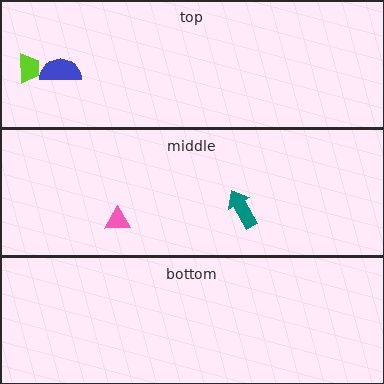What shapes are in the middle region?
The pink triangle, the teal arrow.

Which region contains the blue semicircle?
The top region.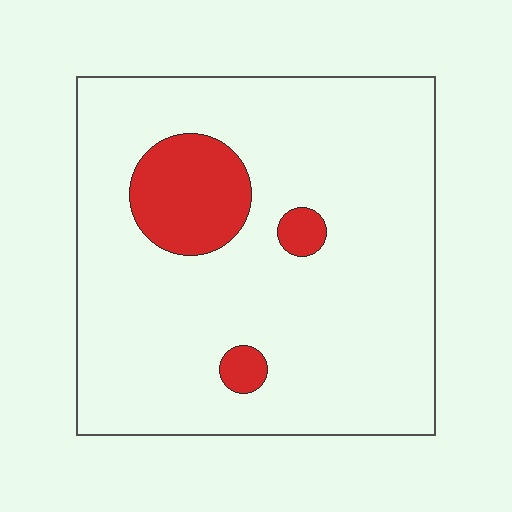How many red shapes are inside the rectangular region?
3.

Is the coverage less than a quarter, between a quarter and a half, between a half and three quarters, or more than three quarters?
Less than a quarter.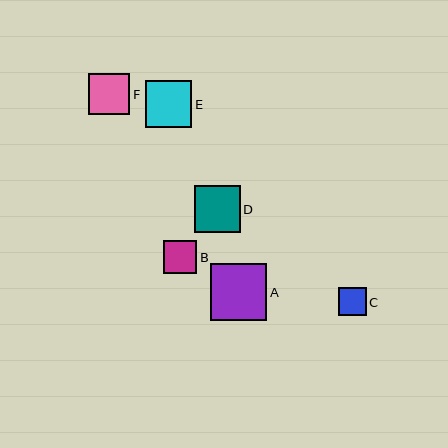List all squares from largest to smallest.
From largest to smallest: A, E, D, F, B, C.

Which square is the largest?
Square A is the largest with a size of approximately 56 pixels.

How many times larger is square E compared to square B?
Square E is approximately 1.4 times the size of square B.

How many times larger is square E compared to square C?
Square E is approximately 1.6 times the size of square C.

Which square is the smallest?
Square C is the smallest with a size of approximately 28 pixels.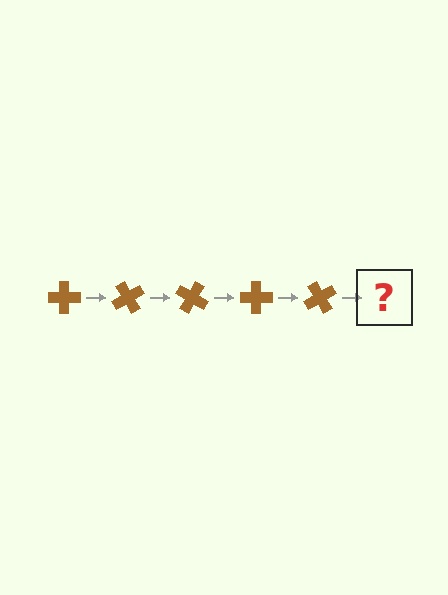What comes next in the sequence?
The next element should be a brown cross rotated 300 degrees.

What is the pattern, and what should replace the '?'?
The pattern is that the cross rotates 60 degrees each step. The '?' should be a brown cross rotated 300 degrees.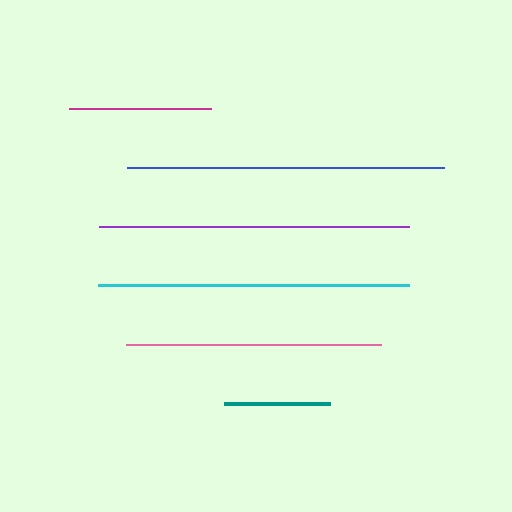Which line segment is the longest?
The blue line is the longest at approximately 318 pixels.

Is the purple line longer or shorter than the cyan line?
The cyan line is longer than the purple line.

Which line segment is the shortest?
The teal line is the shortest at approximately 106 pixels.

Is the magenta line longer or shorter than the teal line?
The magenta line is longer than the teal line.